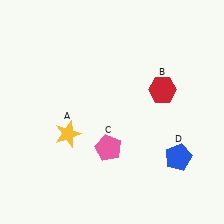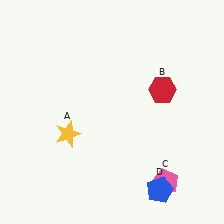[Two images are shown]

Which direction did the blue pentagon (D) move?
The blue pentagon (D) moved down.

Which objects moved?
The objects that moved are: the pink pentagon (C), the blue pentagon (D).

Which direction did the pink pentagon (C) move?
The pink pentagon (C) moved right.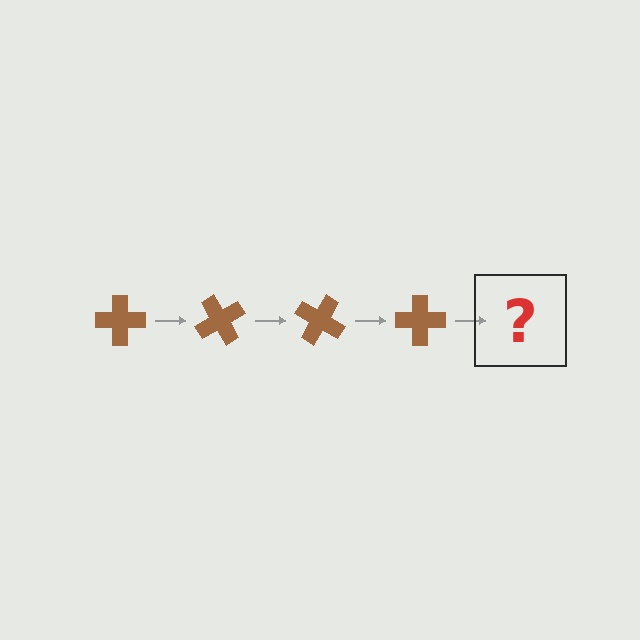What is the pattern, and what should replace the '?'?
The pattern is that the cross rotates 60 degrees each step. The '?' should be a brown cross rotated 240 degrees.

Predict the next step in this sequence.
The next step is a brown cross rotated 240 degrees.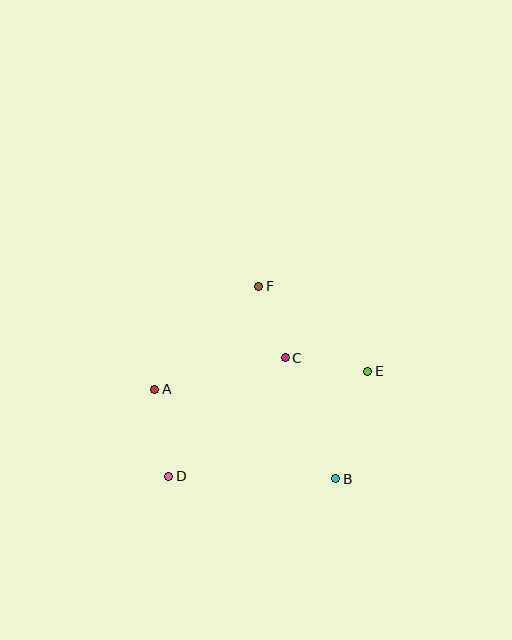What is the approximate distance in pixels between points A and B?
The distance between A and B is approximately 202 pixels.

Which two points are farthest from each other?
Points D and E are farthest from each other.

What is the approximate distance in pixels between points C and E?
The distance between C and E is approximately 83 pixels.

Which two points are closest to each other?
Points C and F are closest to each other.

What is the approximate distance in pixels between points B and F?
The distance between B and F is approximately 207 pixels.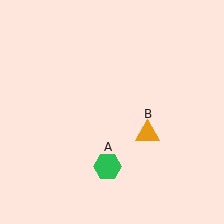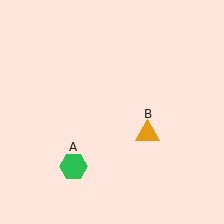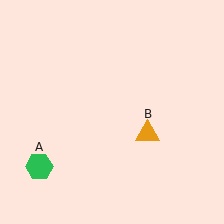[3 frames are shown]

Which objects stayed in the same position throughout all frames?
Orange triangle (object B) remained stationary.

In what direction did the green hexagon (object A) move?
The green hexagon (object A) moved left.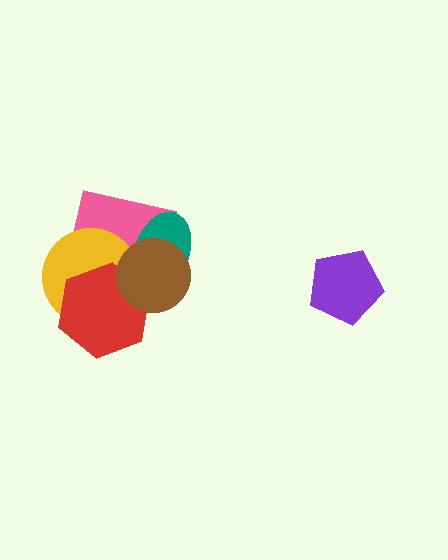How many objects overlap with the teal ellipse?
3 objects overlap with the teal ellipse.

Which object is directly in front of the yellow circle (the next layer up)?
The red hexagon is directly in front of the yellow circle.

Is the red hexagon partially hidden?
Yes, it is partially covered by another shape.